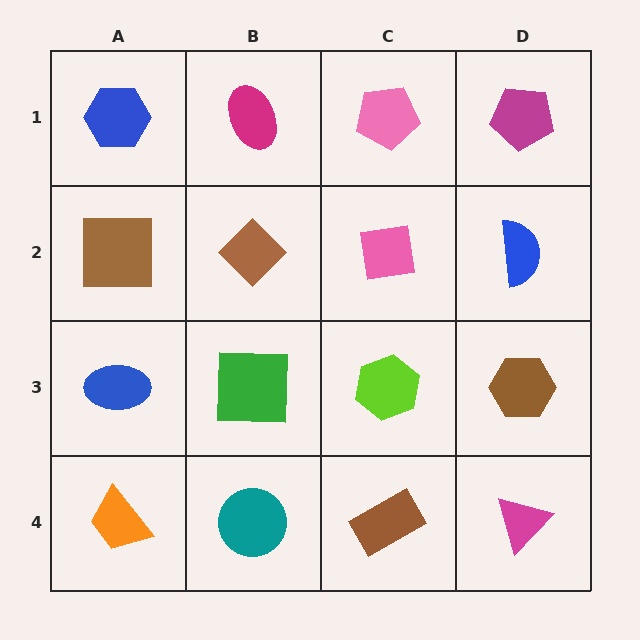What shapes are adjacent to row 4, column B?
A green square (row 3, column B), an orange trapezoid (row 4, column A), a brown rectangle (row 4, column C).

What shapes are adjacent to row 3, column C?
A pink square (row 2, column C), a brown rectangle (row 4, column C), a green square (row 3, column B), a brown hexagon (row 3, column D).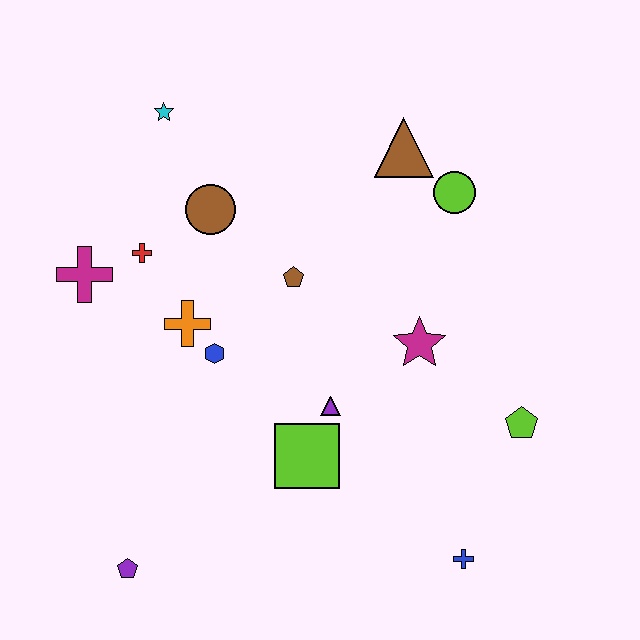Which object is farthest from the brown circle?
The blue cross is farthest from the brown circle.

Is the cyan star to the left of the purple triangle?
Yes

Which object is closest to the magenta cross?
The red cross is closest to the magenta cross.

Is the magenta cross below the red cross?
Yes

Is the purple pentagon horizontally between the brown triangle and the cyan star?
No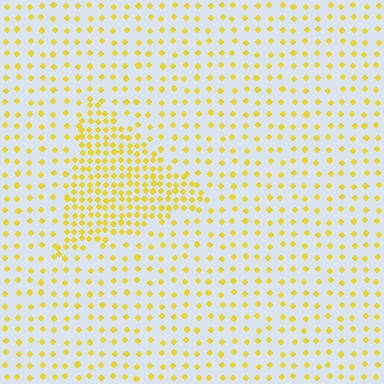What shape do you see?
I see a triangle.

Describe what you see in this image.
The image contains small yellow elements arranged at two different densities. A triangle-shaped region is visible where the elements are more densely packed than the surrounding area.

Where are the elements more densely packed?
The elements are more densely packed inside the triangle boundary.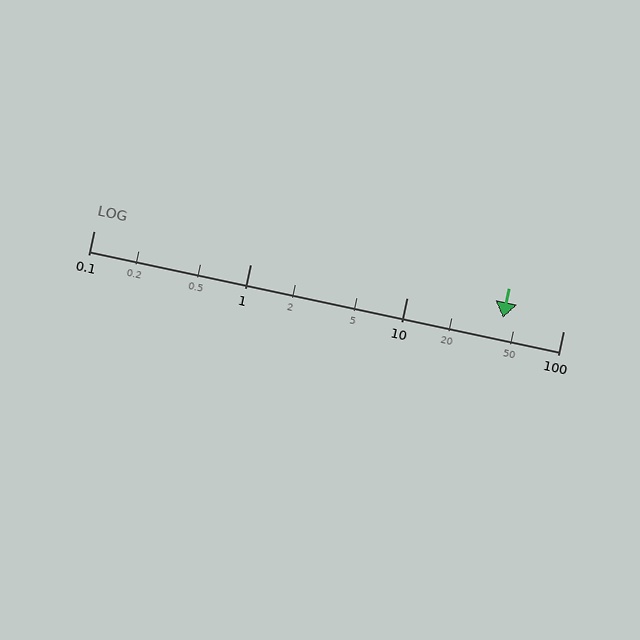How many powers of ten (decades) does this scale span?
The scale spans 3 decades, from 0.1 to 100.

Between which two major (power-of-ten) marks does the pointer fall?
The pointer is between 10 and 100.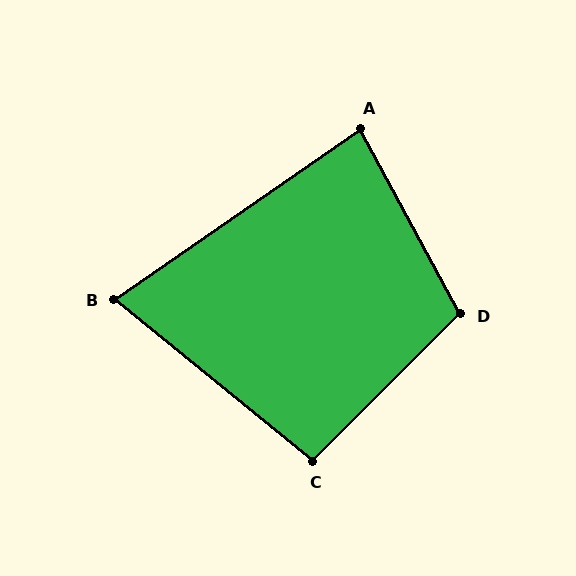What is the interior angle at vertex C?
Approximately 96 degrees (obtuse).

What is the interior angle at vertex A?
Approximately 84 degrees (acute).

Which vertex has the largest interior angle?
D, at approximately 106 degrees.